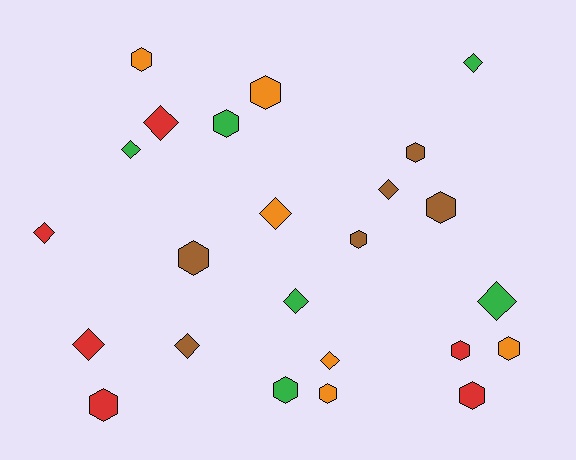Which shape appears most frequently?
Hexagon, with 13 objects.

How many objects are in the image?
There are 24 objects.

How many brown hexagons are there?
There are 4 brown hexagons.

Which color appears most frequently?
Orange, with 6 objects.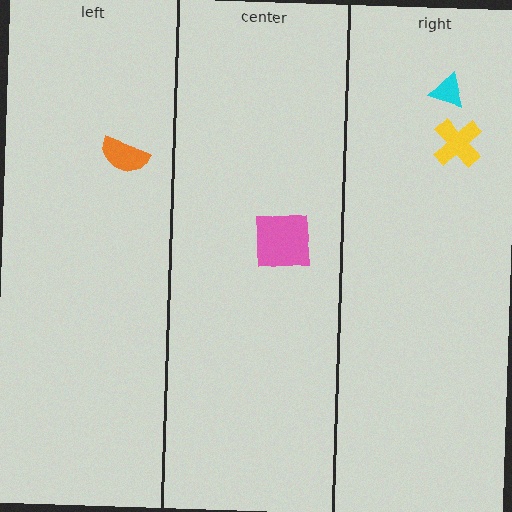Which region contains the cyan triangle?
The right region.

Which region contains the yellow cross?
The right region.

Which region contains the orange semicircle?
The left region.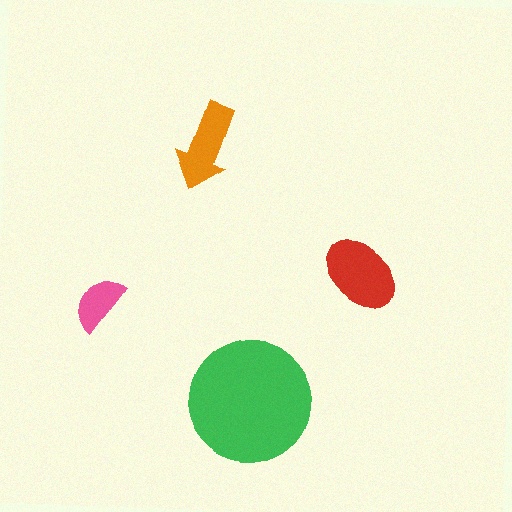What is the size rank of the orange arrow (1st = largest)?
3rd.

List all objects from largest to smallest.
The green circle, the red ellipse, the orange arrow, the pink semicircle.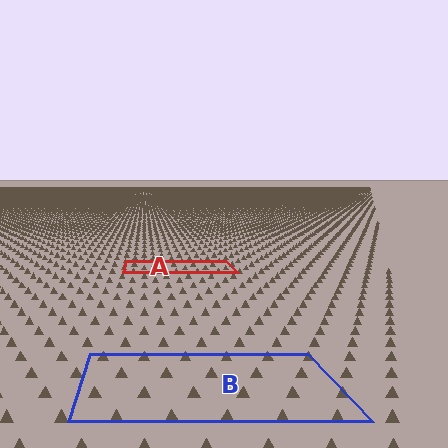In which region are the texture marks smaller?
The texture marks are smaller in region A, because it is farther away.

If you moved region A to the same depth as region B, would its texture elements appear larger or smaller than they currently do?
They would appear larger. At a closer depth, the same texture elements are projected at a bigger on-screen size.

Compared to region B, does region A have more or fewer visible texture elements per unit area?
Region A has more texture elements per unit area — they are packed more densely because it is farther away.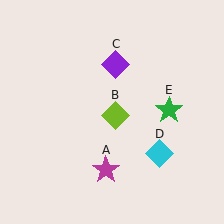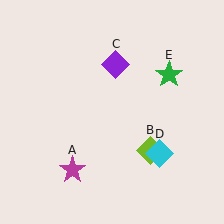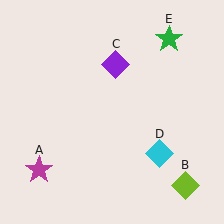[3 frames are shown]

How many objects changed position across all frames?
3 objects changed position: magenta star (object A), lime diamond (object B), green star (object E).